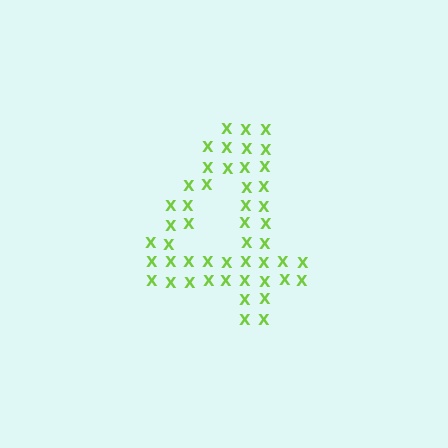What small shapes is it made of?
It is made of small letter X's.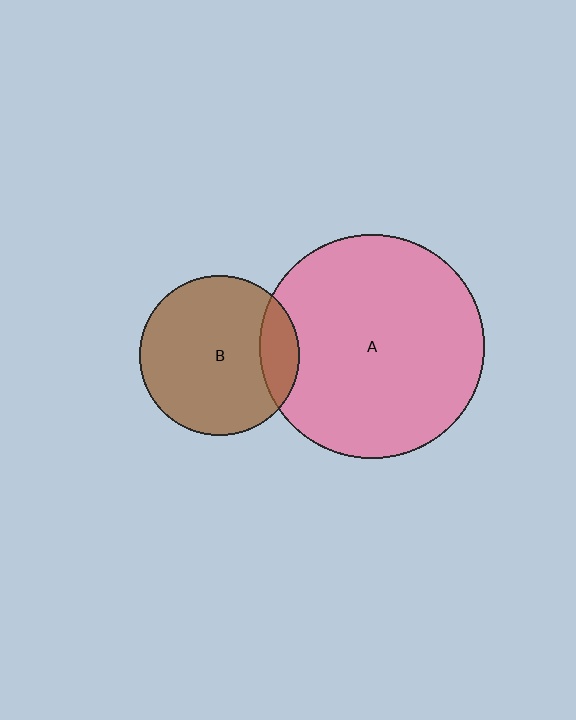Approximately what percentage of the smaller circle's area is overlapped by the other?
Approximately 15%.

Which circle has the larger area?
Circle A (pink).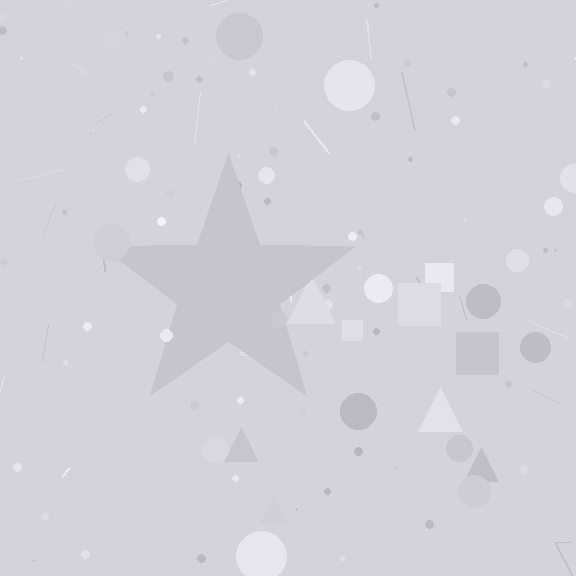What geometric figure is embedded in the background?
A star is embedded in the background.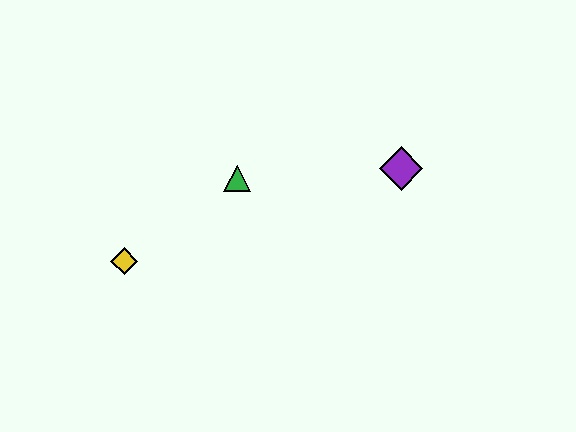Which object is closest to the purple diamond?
The green triangle is closest to the purple diamond.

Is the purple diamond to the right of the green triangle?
Yes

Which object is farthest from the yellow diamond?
The purple diamond is farthest from the yellow diamond.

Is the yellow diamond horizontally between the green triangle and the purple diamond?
No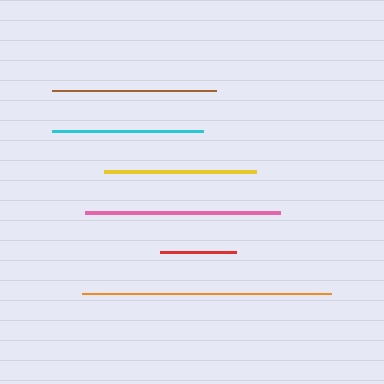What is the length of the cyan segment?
The cyan segment is approximately 151 pixels long.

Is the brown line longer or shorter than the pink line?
The pink line is longer than the brown line.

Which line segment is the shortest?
The red line is the shortest at approximately 76 pixels.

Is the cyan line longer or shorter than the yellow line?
The yellow line is longer than the cyan line.